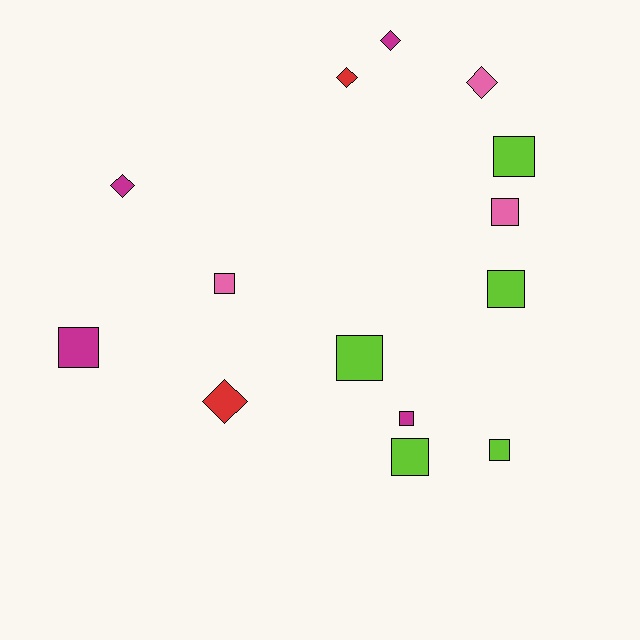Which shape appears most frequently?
Square, with 9 objects.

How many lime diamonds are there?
There are no lime diamonds.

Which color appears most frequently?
Lime, with 5 objects.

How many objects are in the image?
There are 14 objects.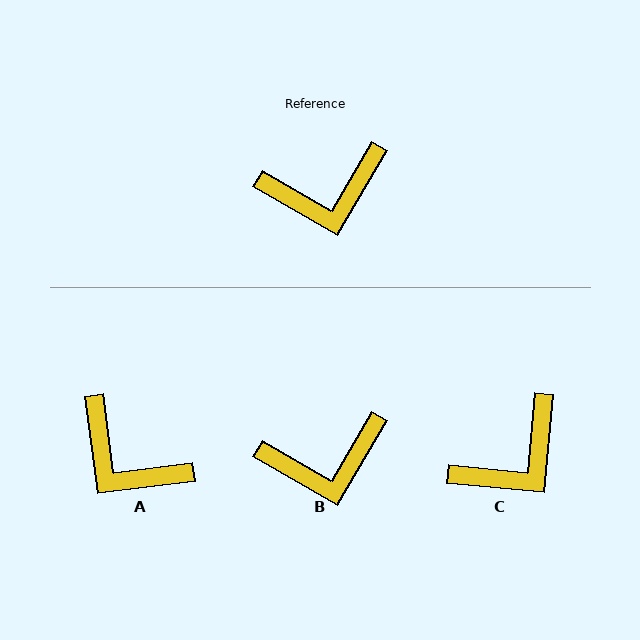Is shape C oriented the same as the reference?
No, it is off by about 25 degrees.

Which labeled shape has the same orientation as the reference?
B.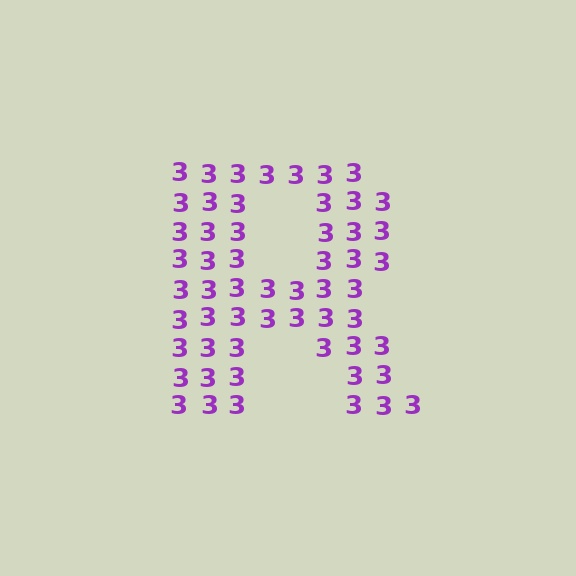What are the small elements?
The small elements are digit 3's.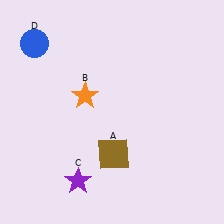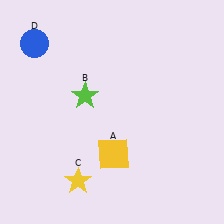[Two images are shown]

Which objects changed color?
A changed from brown to yellow. B changed from orange to lime. C changed from purple to yellow.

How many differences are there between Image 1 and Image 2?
There are 3 differences between the two images.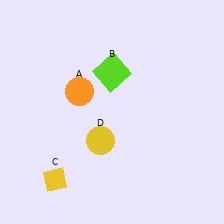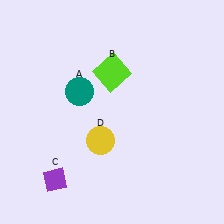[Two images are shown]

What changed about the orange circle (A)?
In Image 1, A is orange. In Image 2, it changed to teal.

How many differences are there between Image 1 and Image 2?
There are 2 differences between the two images.